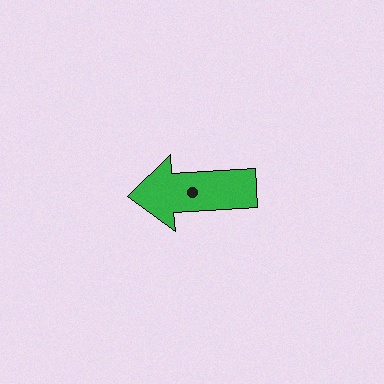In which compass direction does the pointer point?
West.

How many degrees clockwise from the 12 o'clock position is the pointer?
Approximately 266 degrees.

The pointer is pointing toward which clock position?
Roughly 9 o'clock.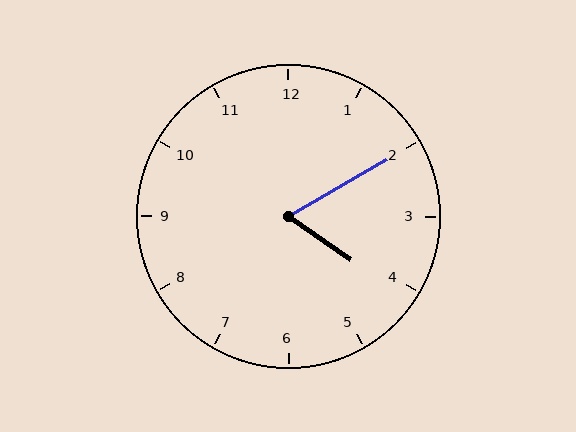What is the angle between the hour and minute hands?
Approximately 65 degrees.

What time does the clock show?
4:10.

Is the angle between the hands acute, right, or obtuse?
It is acute.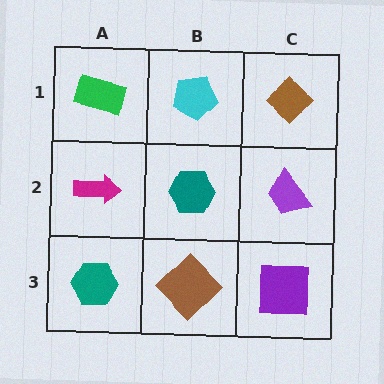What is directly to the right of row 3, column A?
A brown diamond.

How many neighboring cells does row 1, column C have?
2.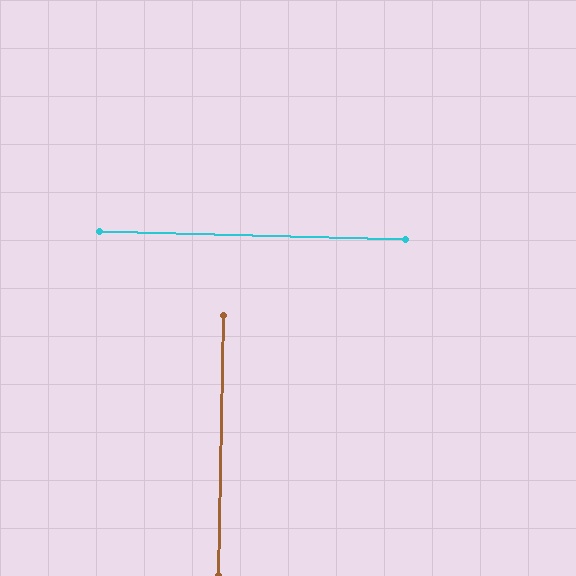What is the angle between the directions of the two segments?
Approximately 90 degrees.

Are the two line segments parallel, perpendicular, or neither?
Perpendicular — they meet at approximately 90°.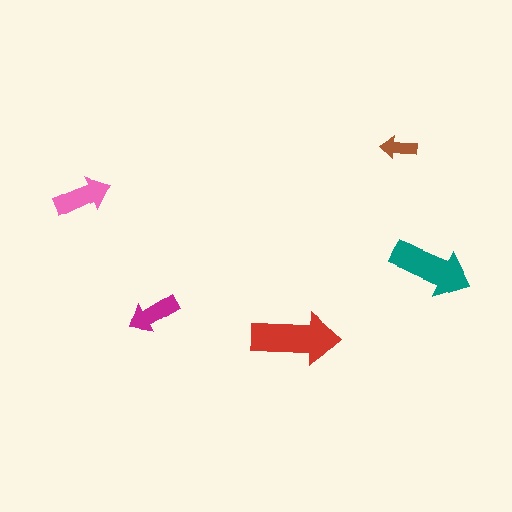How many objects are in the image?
There are 5 objects in the image.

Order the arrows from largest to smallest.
the red one, the teal one, the pink one, the magenta one, the brown one.